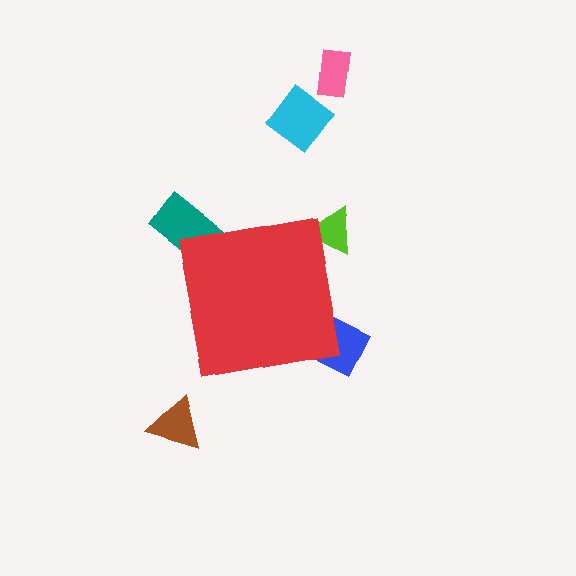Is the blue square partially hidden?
Yes, the blue square is partially hidden behind the red square.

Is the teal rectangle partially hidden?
Yes, the teal rectangle is partially hidden behind the red square.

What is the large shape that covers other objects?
A red square.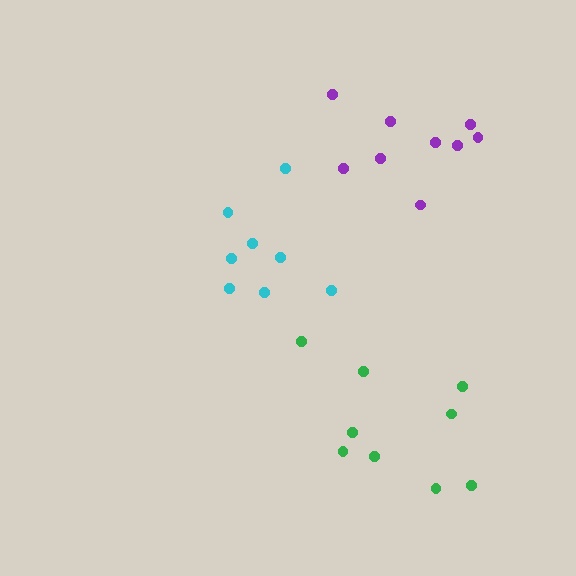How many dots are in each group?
Group 1: 9 dots, Group 2: 8 dots, Group 3: 9 dots (26 total).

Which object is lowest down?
The green cluster is bottommost.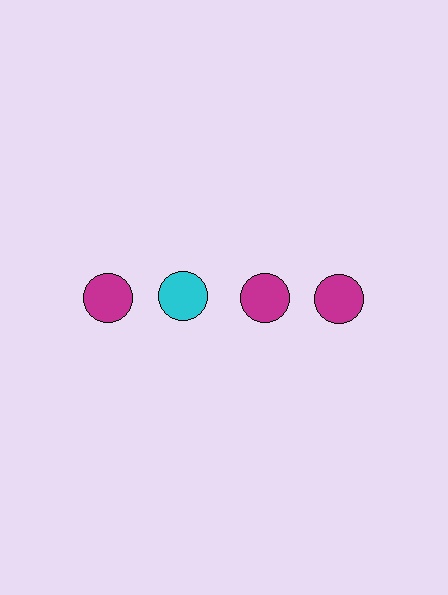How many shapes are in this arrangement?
There are 4 shapes arranged in a grid pattern.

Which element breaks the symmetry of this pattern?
The cyan circle in the top row, second from left column breaks the symmetry. All other shapes are magenta circles.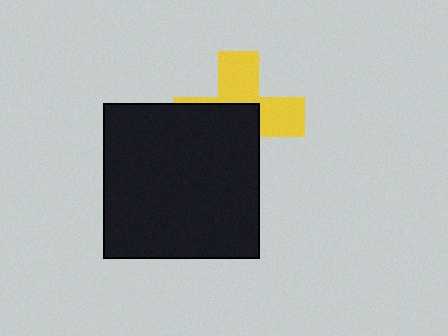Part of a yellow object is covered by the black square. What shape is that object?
It is a cross.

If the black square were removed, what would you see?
You would see the complete yellow cross.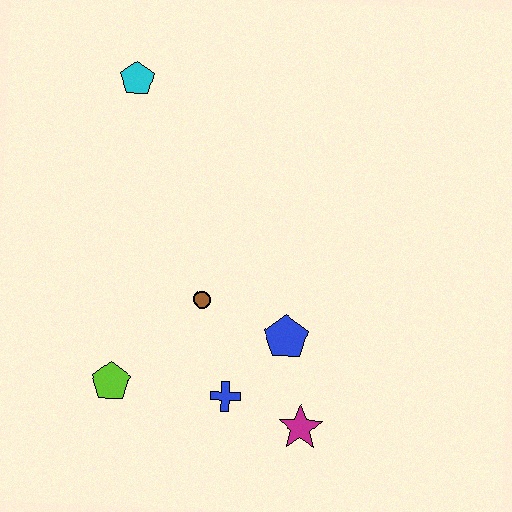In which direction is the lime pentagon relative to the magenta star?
The lime pentagon is to the left of the magenta star.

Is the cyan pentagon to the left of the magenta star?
Yes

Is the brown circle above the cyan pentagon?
No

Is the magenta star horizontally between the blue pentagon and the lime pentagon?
No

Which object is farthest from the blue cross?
The cyan pentagon is farthest from the blue cross.